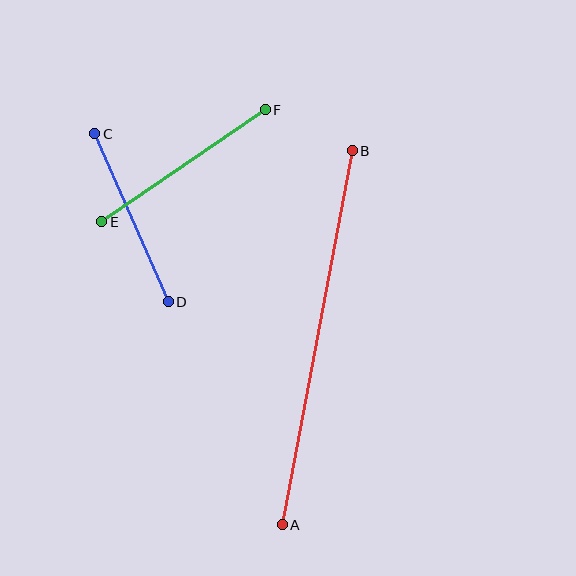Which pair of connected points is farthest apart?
Points A and B are farthest apart.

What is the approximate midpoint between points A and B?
The midpoint is at approximately (317, 338) pixels.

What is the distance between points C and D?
The distance is approximately 183 pixels.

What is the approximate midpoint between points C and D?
The midpoint is at approximately (132, 218) pixels.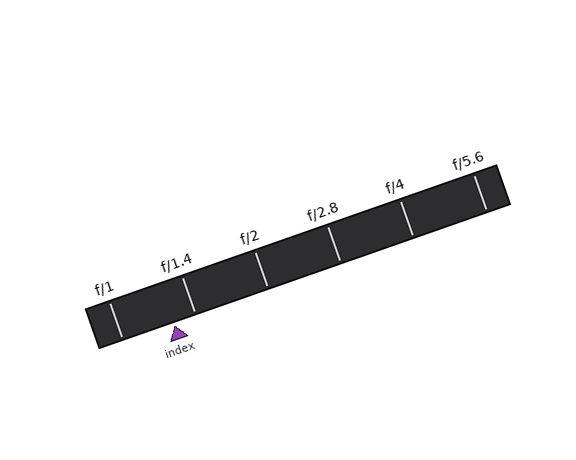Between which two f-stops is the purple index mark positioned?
The index mark is between f/1 and f/1.4.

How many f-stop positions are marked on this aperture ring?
There are 6 f-stop positions marked.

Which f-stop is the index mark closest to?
The index mark is closest to f/1.4.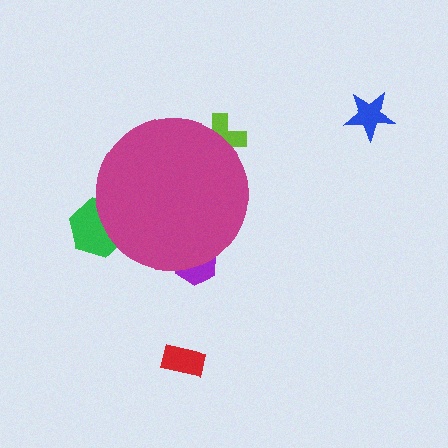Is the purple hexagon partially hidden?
Yes, the purple hexagon is partially hidden behind the magenta circle.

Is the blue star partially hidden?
No, the blue star is fully visible.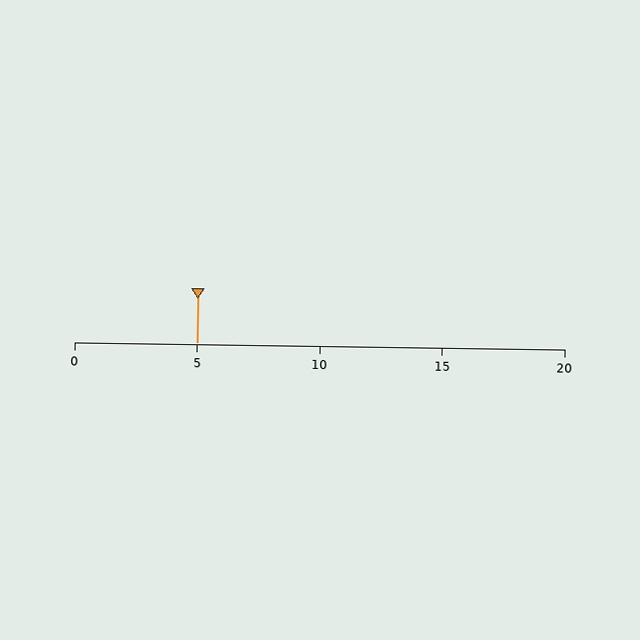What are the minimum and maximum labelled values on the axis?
The axis runs from 0 to 20.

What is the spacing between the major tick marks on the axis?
The major ticks are spaced 5 apart.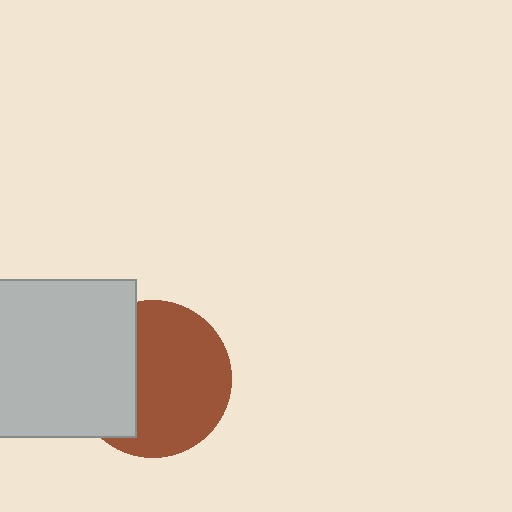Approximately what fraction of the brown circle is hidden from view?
Roughly 35% of the brown circle is hidden behind the light gray square.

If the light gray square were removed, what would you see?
You would see the complete brown circle.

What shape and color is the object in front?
The object in front is a light gray square.